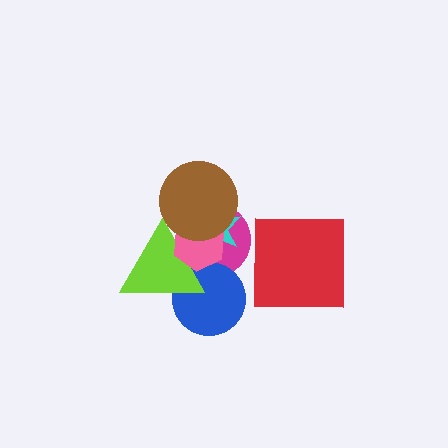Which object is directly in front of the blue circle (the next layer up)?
The lime triangle is directly in front of the blue circle.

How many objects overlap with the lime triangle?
5 objects overlap with the lime triangle.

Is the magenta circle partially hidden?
Yes, it is partially covered by another shape.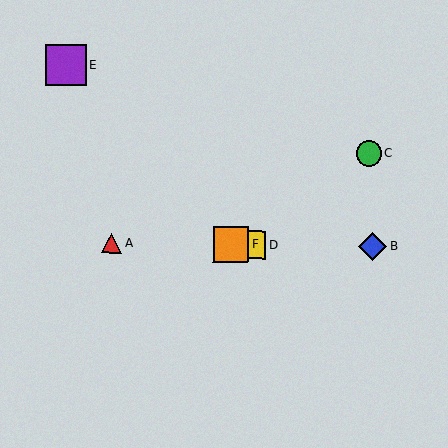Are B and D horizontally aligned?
Yes, both are at y≈246.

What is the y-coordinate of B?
Object B is at y≈246.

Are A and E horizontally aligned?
No, A is at y≈243 and E is at y≈65.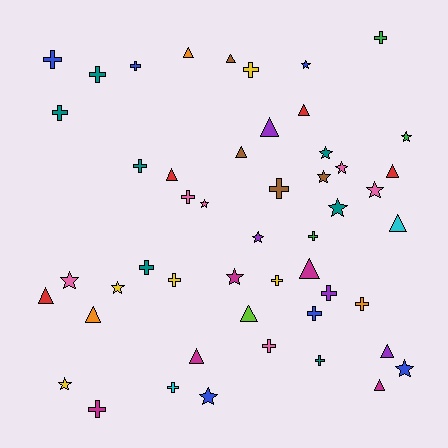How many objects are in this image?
There are 50 objects.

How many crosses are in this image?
There are 20 crosses.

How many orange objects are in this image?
There are 3 orange objects.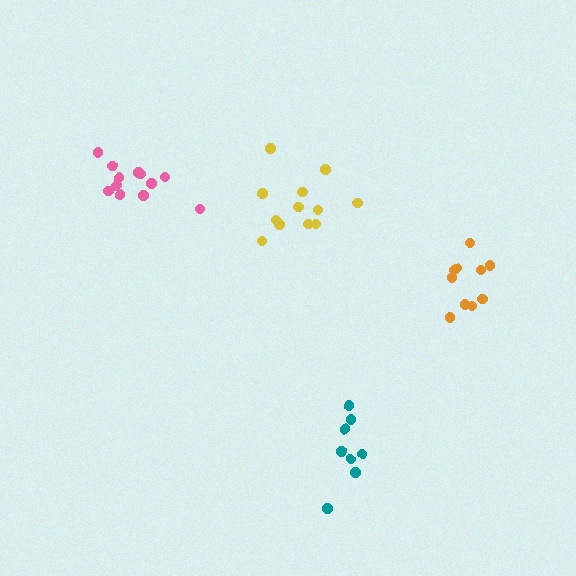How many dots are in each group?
Group 1: 12 dots, Group 2: 10 dots, Group 3: 12 dots, Group 4: 8 dots (42 total).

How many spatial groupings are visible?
There are 4 spatial groupings.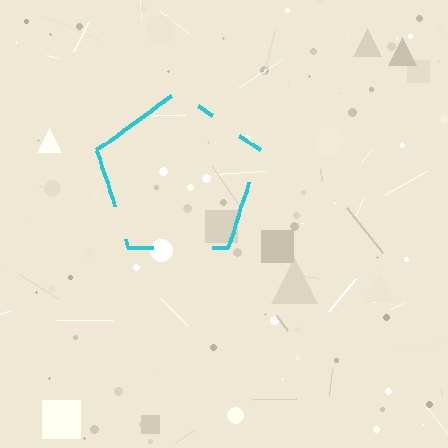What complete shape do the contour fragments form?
The contour fragments form a pentagon.